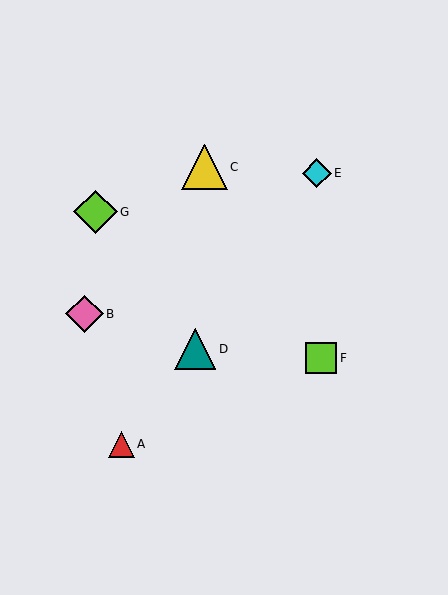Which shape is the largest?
The yellow triangle (labeled C) is the largest.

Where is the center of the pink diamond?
The center of the pink diamond is at (85, 314).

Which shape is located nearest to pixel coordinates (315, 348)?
The lime square (labeled F) at (321, 358) is nearest to that location.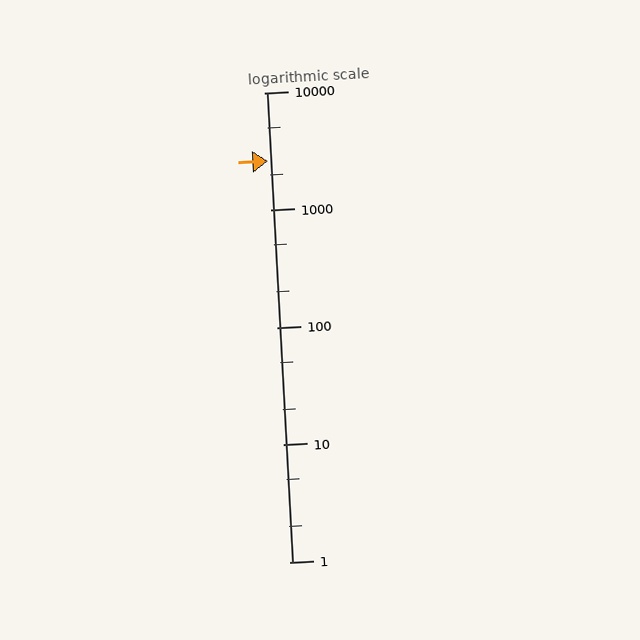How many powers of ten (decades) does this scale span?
The scale spans 4 decades, from 1 to 10000.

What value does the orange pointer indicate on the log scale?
The pointer indicates approximately 2600.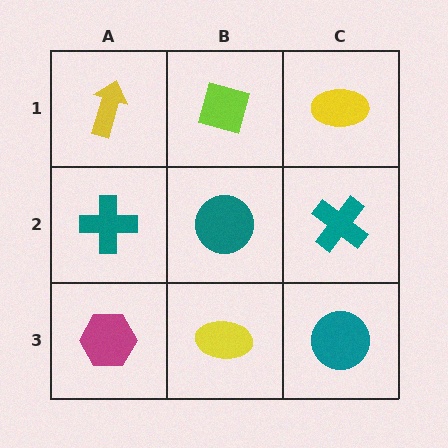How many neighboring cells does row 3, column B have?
3.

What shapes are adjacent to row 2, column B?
A lime diamond (row 1, column B), a yellow ellipse (row 3, column B), a teal cross (row 2, column A), a teal cross (row 2, column C).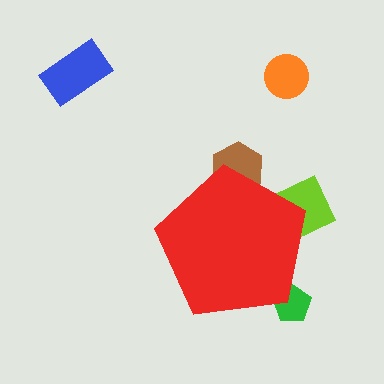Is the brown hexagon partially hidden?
Yes, the brown hexagon is partially hidden behind the red pentagon.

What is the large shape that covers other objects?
A red pentagon.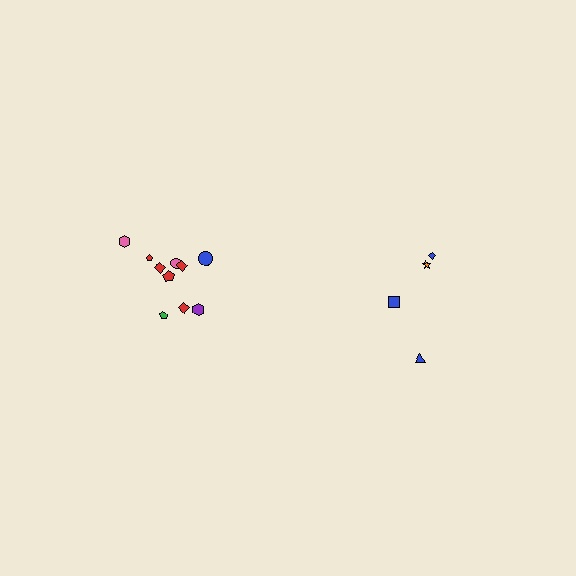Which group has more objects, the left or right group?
The left group.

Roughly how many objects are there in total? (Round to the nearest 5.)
Roughly 15 objects in total.